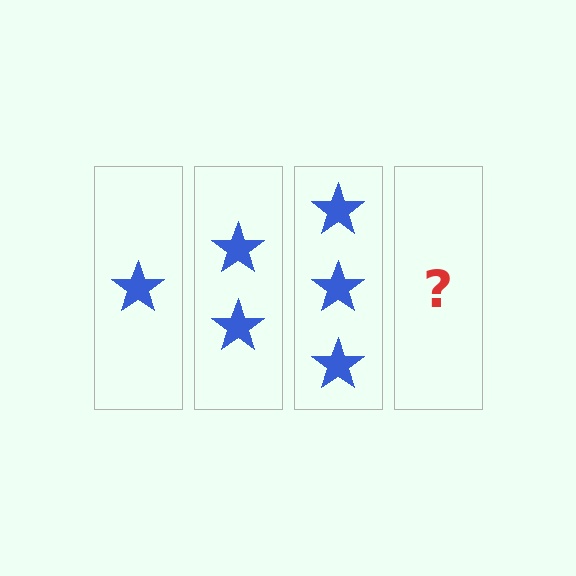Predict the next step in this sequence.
The next step is 4 stars.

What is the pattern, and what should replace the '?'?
The pattern is that each step adds one more star. The '?' should be 4 stars.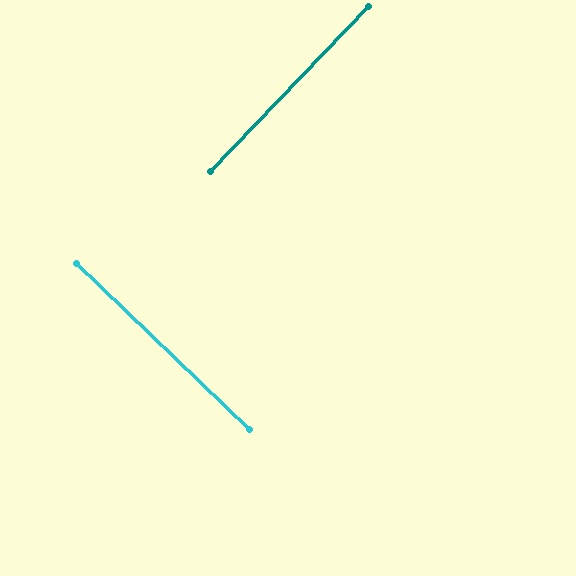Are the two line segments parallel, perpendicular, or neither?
Perpendicular — they meet at approximately 90°.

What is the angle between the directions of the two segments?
Approximately 90 degrees.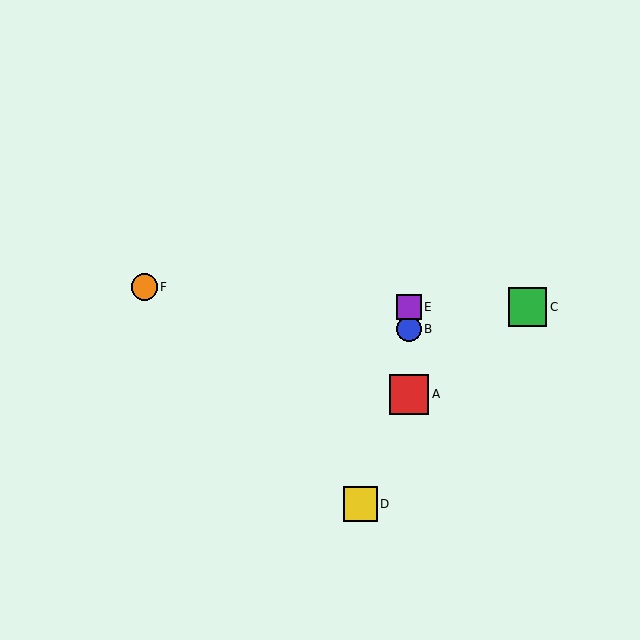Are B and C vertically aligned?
No, B is at x≈409 and C is at x≈528.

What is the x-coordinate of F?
Object F is at x≈144.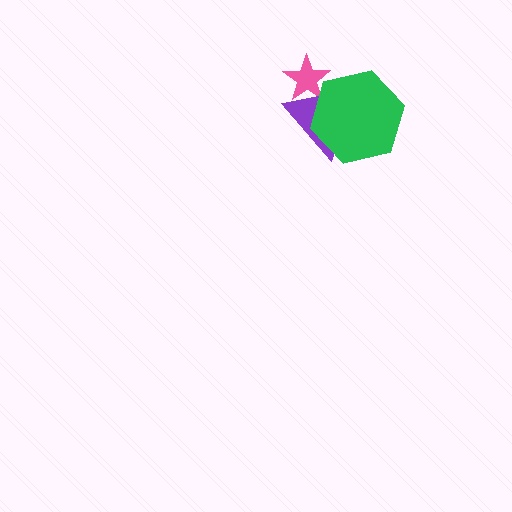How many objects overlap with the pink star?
2 objects overlap with the pink star.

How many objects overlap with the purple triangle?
2 objects overlap with the purple triangle.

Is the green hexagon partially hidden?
No, no other shape covers it.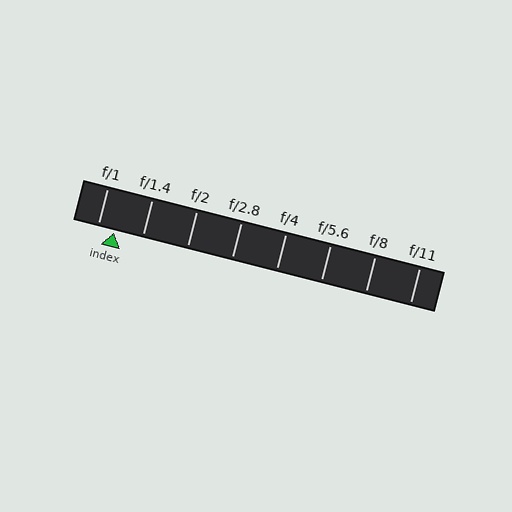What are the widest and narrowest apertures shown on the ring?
The widest aperture shown is f/1 and the narrowest is f/11.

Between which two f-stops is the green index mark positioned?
The index mark is between f/1 and f/1.4.